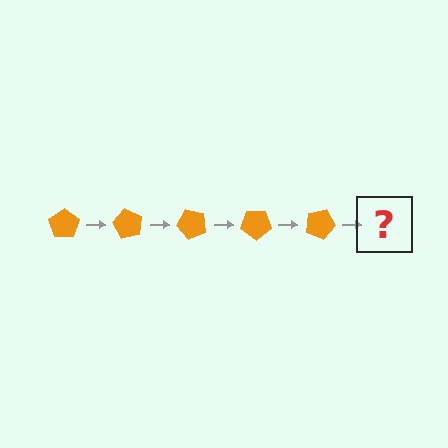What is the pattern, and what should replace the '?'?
The pattern is that the pentagon rotates 60 degrees each step. The '?' should be an orange pentagon rotated 300 degrees.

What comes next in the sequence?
The next element should be an orange pentagon rotated 300 degrees.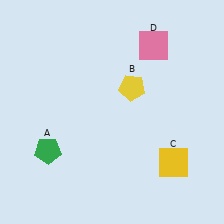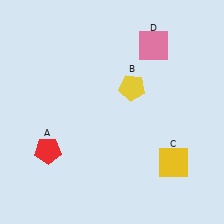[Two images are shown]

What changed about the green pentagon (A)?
In Image 1, A is green. In Image 2, it changed to red.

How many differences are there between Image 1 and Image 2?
There is 1 difference between the two images.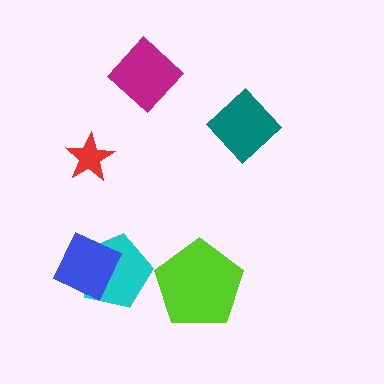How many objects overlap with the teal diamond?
0 objects overlap with the teal diamond.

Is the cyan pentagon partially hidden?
Yes, it is partially covered by another shape.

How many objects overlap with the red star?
0 objects overlap with the red star.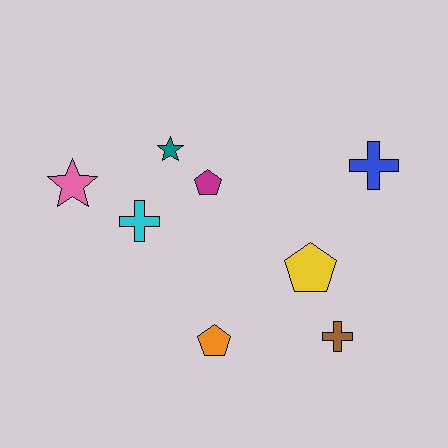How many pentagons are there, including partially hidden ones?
There are 3 pentagons.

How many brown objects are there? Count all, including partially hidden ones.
There is 1 brown object.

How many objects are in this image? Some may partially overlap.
There are 8 objects.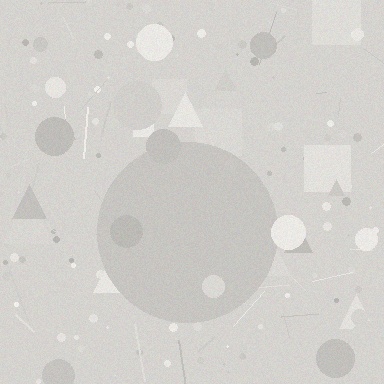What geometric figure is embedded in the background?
A circle is embedded in the background.